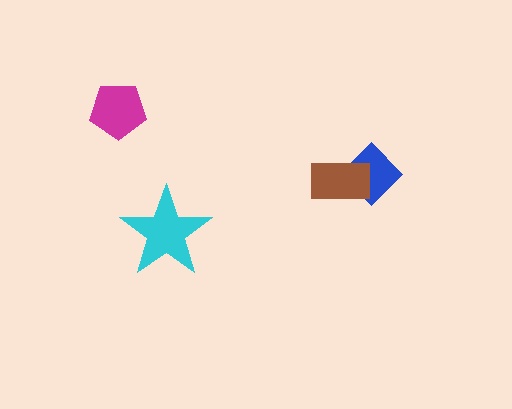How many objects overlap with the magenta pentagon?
0 objects overlap with the magenta pentagon.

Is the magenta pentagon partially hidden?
No, no other shape covers it.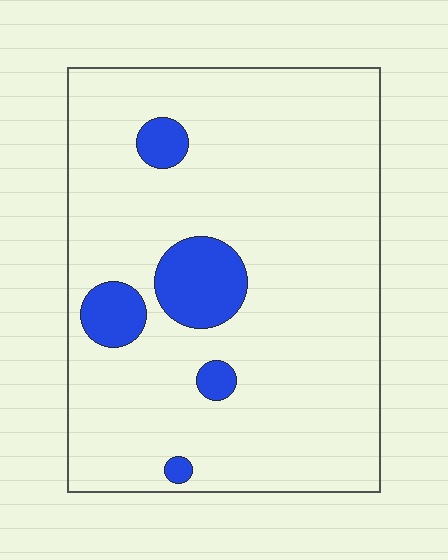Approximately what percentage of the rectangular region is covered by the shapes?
Approximately 10%.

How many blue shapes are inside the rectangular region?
5.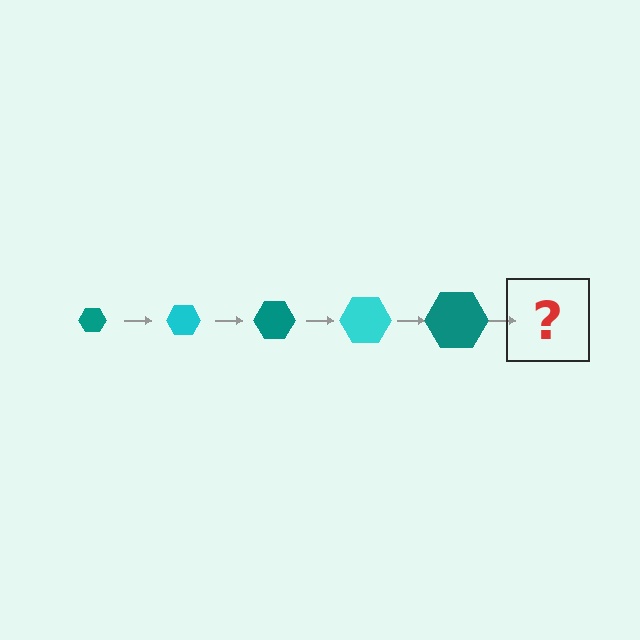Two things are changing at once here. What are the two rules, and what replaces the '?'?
The two rules are that the hexagon grows larger each step and the color cycles through teal and cyan. The '?' should be a cyan hexagon, larger than the previous one.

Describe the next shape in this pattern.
It should be a cyan hexagon, larger than the previous one.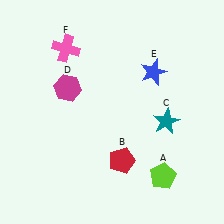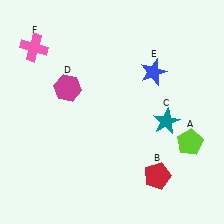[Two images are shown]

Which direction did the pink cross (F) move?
The pink cross (F) moved left.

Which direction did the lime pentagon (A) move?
The lime pentagon (A) moved up.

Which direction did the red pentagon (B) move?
The red pentagon (B) moved right.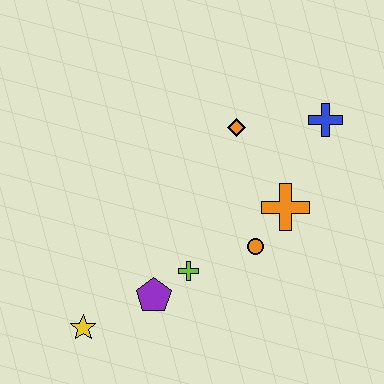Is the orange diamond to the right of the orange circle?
No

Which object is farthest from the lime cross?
The blue cross is farthest from the lime cross.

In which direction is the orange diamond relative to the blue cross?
The orange diamond is to the left of the blue cross.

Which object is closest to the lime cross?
The purple pentagon is closest to the lime cross.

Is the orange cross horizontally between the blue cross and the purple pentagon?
Yes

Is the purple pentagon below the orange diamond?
Yes